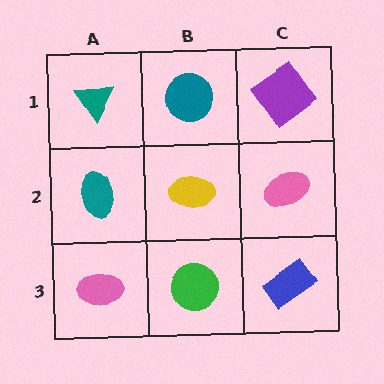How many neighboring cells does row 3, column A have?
2.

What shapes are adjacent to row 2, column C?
A purple diamond (row 1, column C), a blue rectangle (row 3, column C), a yellow ellipse (row 2, column B).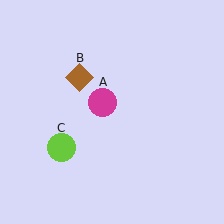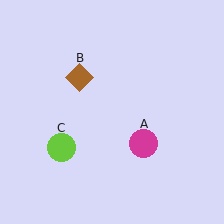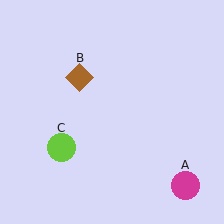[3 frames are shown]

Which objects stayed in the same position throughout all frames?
Brown diamond (object B) and lime circle (object C) remained stationary.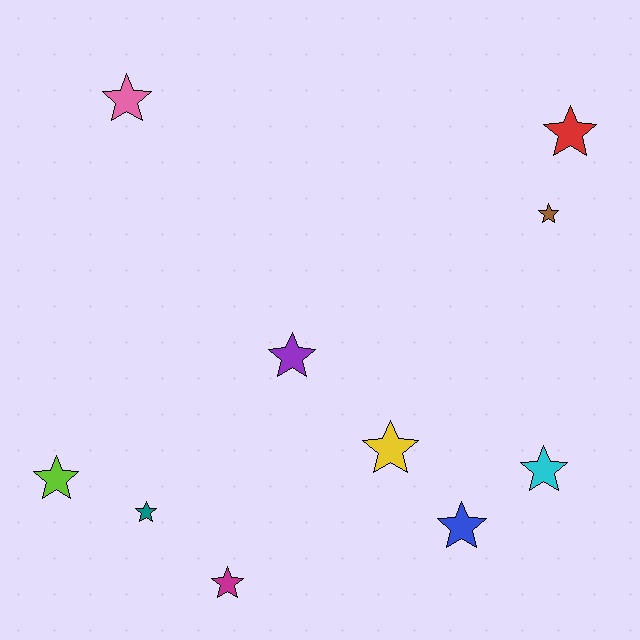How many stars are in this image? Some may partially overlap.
There are 10 stars.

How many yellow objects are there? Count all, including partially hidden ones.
There is 1 yellow object.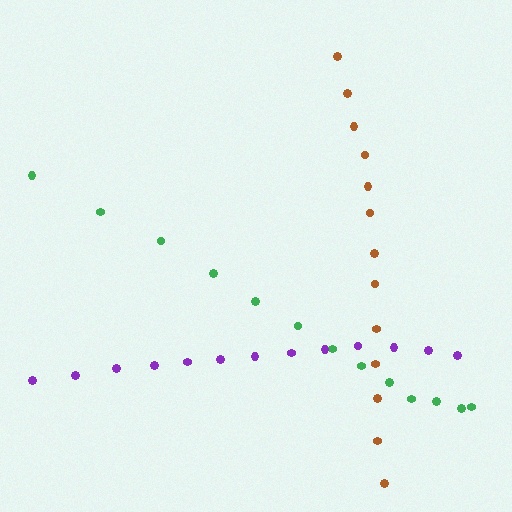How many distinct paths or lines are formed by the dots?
There are 3 distinct paths.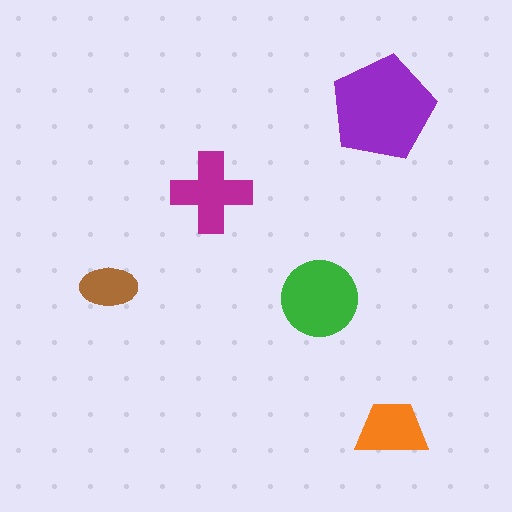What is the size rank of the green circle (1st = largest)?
2nd.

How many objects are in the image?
There are 5 objects in the image.